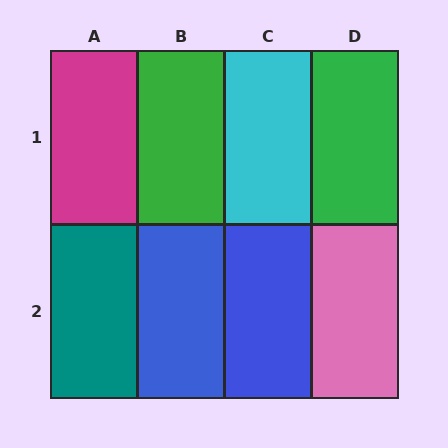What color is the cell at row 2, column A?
Teal.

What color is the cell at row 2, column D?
Pink.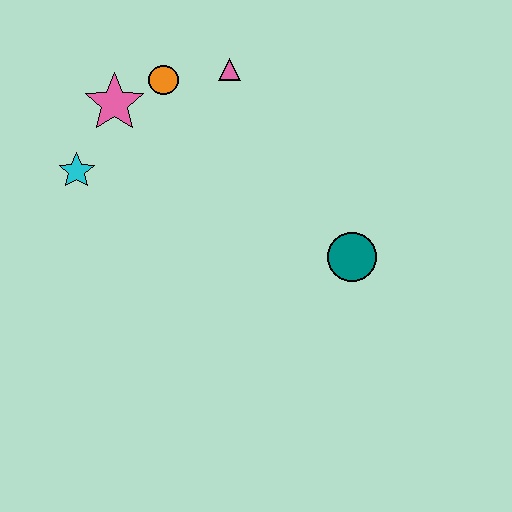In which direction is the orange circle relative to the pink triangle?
The orange circle is to the left of the pink triangle.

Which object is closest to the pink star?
The orange circle is closest to the pink star.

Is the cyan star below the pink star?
Yes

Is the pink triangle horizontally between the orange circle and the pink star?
No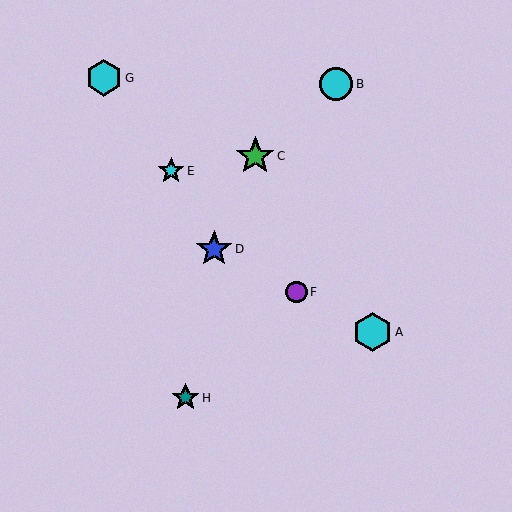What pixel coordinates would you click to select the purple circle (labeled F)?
Click at (296, 292) to select the purple circle F.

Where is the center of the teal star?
The center of the teal star is at (185, 398).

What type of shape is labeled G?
Shape G is a cyan hexagon.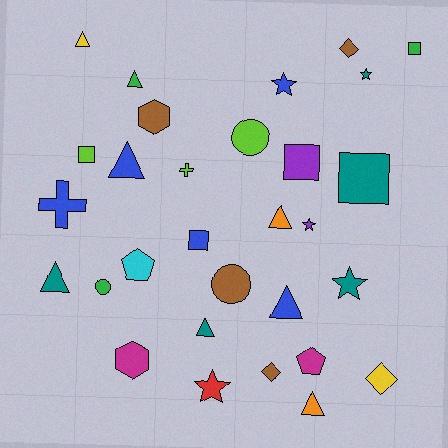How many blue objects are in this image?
There are 5 blue objects.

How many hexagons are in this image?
There are 2 hexagons.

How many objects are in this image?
There are 30 objects.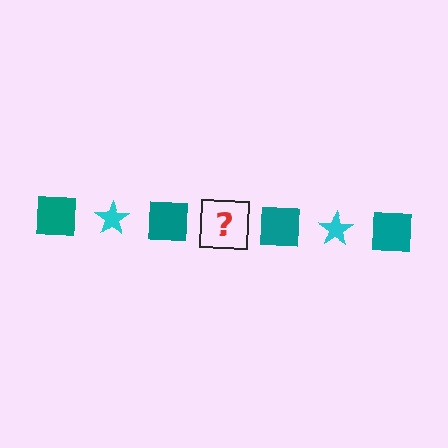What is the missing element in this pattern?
The missing element is a cyan star.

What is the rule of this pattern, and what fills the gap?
The rule is that the pattern alternates between teal square and cyan star. The gap should be filled with a cyan star.